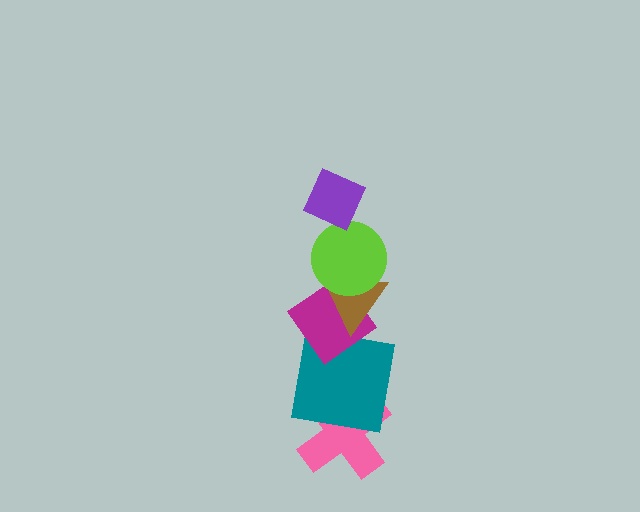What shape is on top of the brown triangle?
The lime circle is on top of the brown triangle.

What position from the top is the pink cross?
The pink cross is 6th from the top.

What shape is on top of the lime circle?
The purple diamond is on top of the lime circle.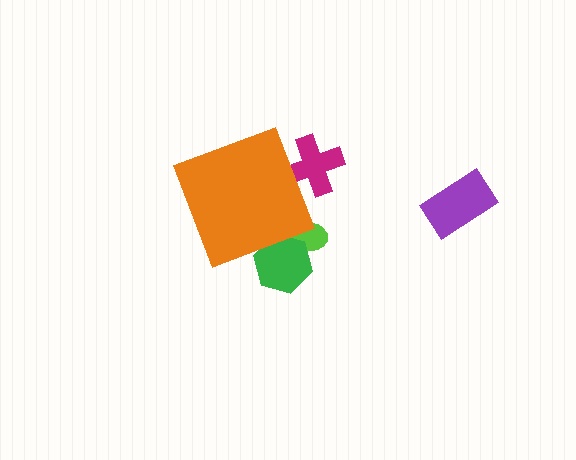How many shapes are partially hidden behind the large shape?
3 shapes are partially hidden.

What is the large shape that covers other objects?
An orange diamond.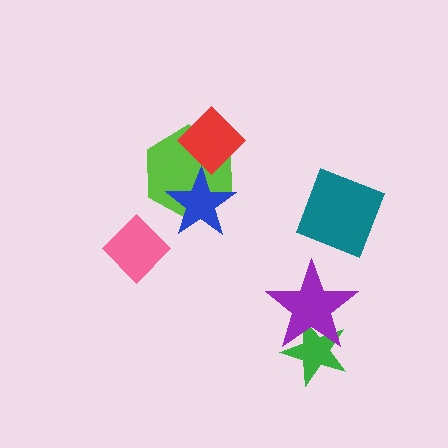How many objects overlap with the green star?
1 object overlaps with the green star.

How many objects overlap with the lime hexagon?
2 objects overlap with the lime hexagon.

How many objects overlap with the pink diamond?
0 objects overlap with the pink diamond.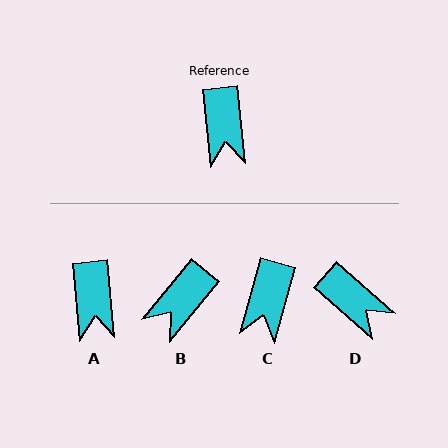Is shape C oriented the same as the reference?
No, it is off by about 21 degrees.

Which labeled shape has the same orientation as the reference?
A.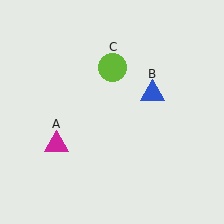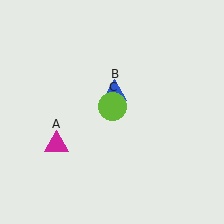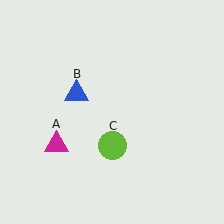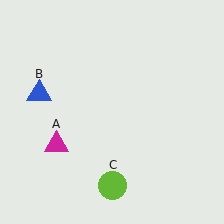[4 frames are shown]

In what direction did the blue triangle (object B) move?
The blue triangle (object B) moved left.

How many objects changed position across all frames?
2 objects changed position: blue triangle (object B), lime circle (object C).